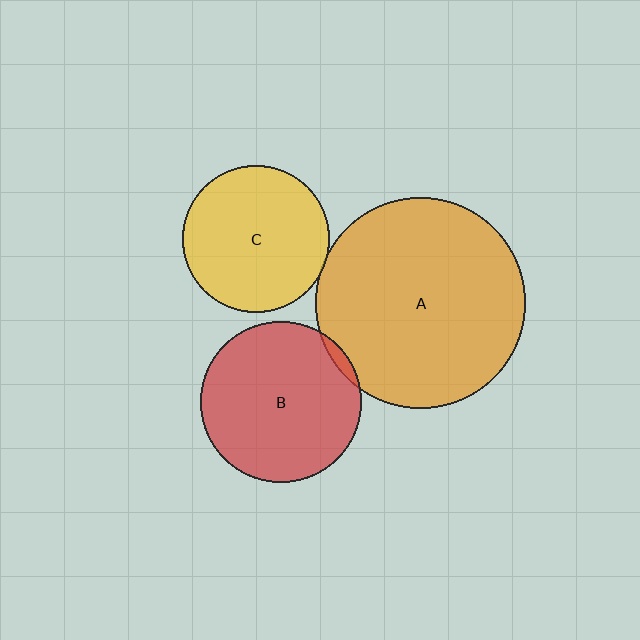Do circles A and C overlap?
Yes.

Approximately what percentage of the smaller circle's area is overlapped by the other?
Approximately 5%.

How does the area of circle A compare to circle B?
Approximately 1.7 times.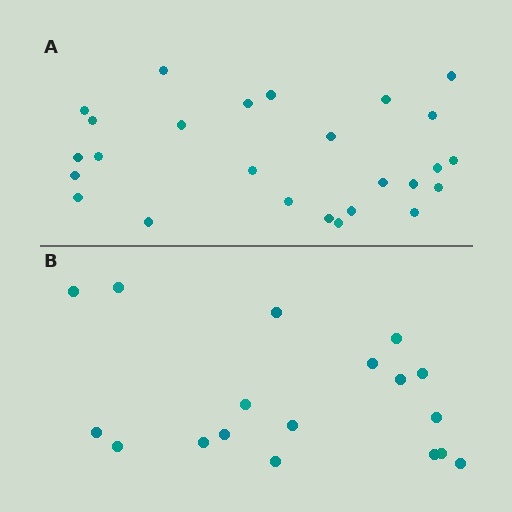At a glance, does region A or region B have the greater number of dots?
Region A (the top region) has more dots.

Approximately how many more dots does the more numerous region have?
Region A has roughly 8 or so more dots than region B.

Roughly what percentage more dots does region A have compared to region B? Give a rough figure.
About 45% more.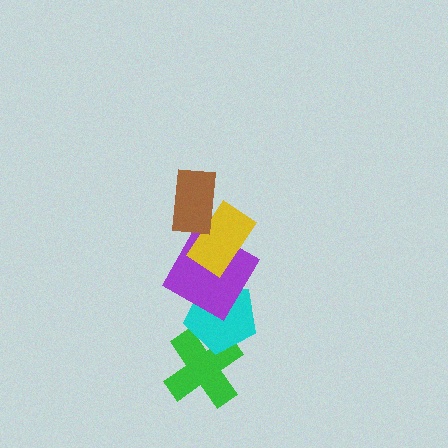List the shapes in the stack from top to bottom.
From top to bottom: the brown rectangle, the yellow rectangle, the purple diamond, the cyan pentagon, the green cross.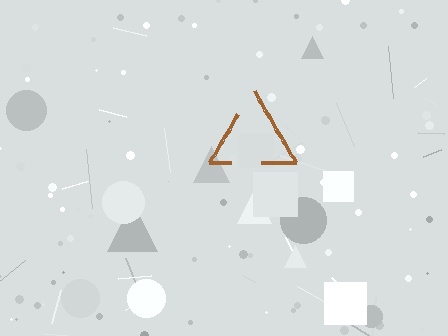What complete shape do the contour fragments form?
The contour fragments form a triangle.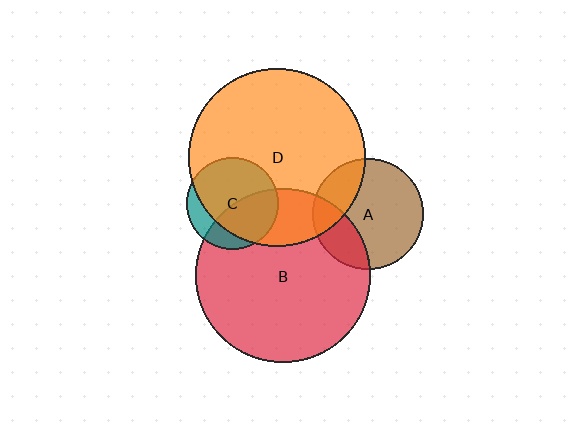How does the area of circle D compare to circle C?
Approximately 3.7 times.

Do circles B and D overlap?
Yes.